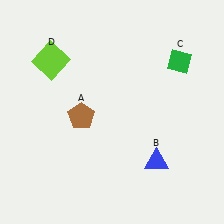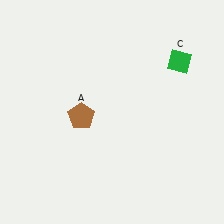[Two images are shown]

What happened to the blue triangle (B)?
The blue triangle (B) was removed in Image 2. It was in the bottom-right area of Image 1.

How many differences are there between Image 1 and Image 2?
There are 2 differences between the two images.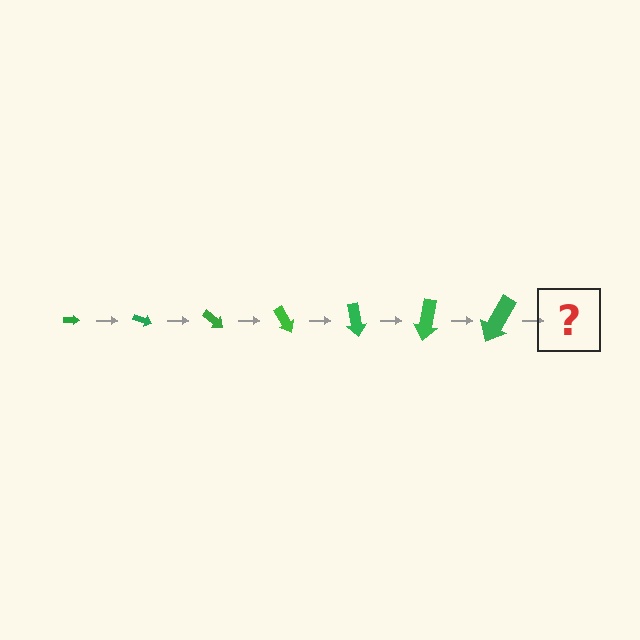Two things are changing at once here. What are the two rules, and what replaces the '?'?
The two rules are that the arrow grows larger each step and it rotates 20 degrees each step. The '?' should be an arrow, larger than the previous one and rotated 140 degrees from the start.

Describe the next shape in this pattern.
It should be an arrow, larger than the previous one and rotated 140 degrees from the start.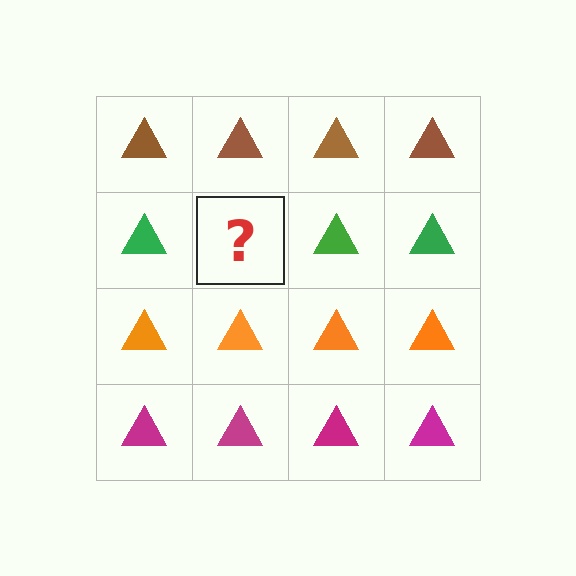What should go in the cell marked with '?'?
The missing cell should contain a green triangle.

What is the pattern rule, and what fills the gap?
The rule is that each row has a consistent color. The gap should be filled with a green triangle.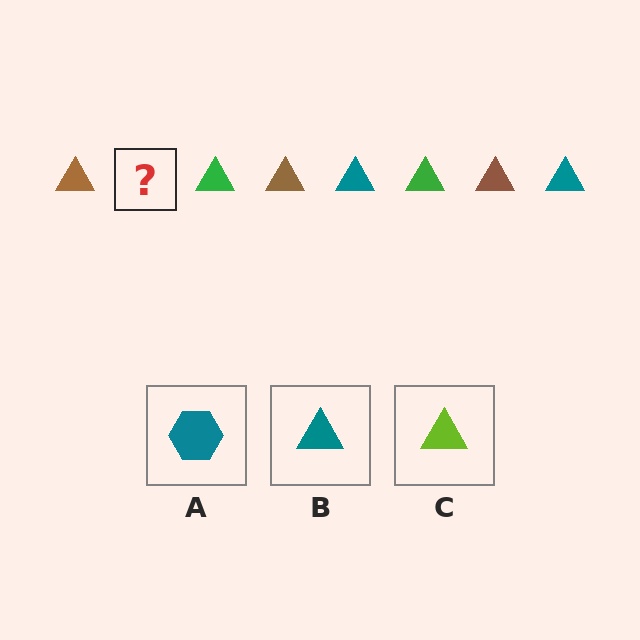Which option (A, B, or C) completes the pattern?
B.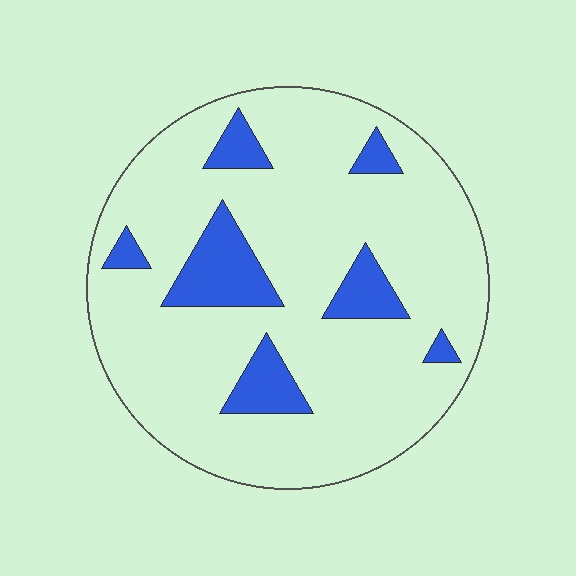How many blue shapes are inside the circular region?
7.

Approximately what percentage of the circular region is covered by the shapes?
Approximately 15%.